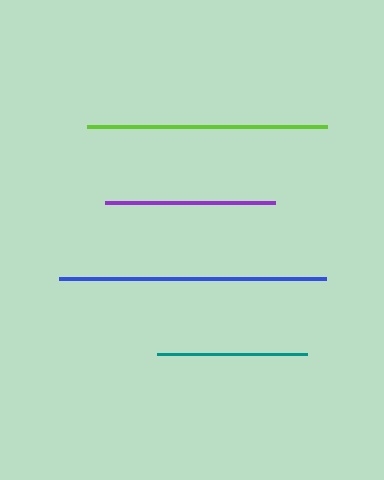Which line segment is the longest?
The blue line is the longest at approximately 267 pixels.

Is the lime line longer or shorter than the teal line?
The lime line is longer than the teal line.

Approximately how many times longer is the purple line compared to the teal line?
The purple line is approximately 1.1 times the length of the teal line.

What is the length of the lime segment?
The lime segment is approximately 241 pixels long.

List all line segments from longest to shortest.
From longest to shortest: blue, lime, purple, teal.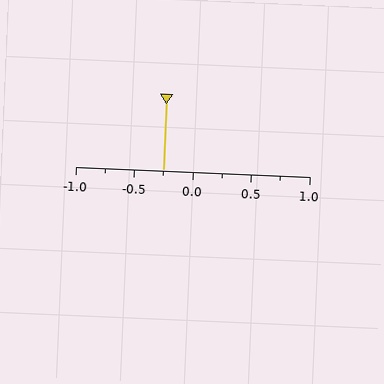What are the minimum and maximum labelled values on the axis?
The axis runs from -1.0 to 1.0.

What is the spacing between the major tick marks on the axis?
The major ticks are spaced 0.5 apart.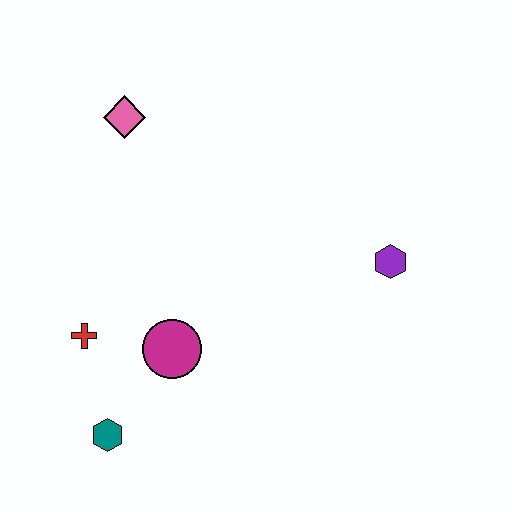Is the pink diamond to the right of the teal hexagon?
Yes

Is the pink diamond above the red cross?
Yes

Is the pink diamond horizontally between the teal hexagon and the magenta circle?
Yes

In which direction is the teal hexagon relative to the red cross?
The teal hexagon is below the red cross.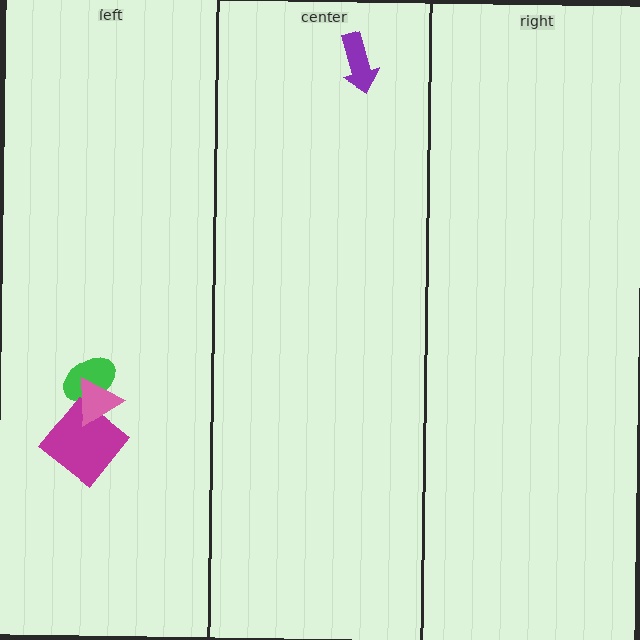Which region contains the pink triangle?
The left region.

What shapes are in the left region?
The green ellipse, the magenta diamond, the pink triangle.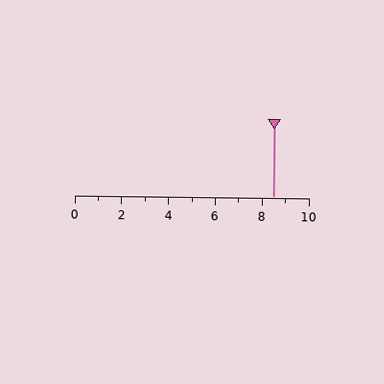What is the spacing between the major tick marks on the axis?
The major ticks are spaced 2 apart.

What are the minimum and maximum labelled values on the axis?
The axis runs from 0 to 10.